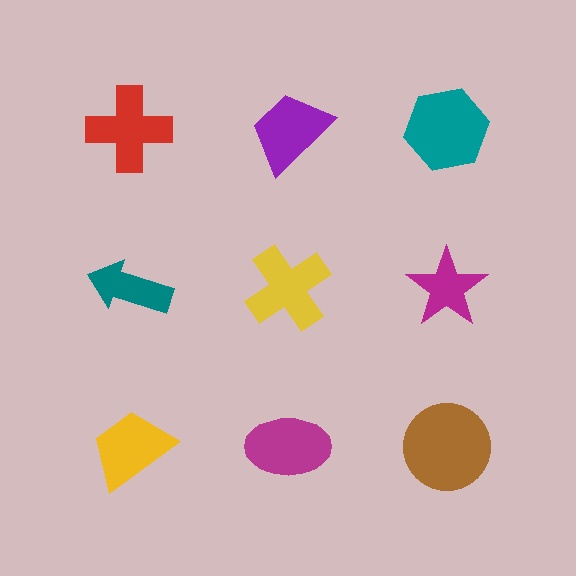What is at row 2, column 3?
A magenta star.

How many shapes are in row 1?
3 shapes.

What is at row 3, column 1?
A yellow trapezoid.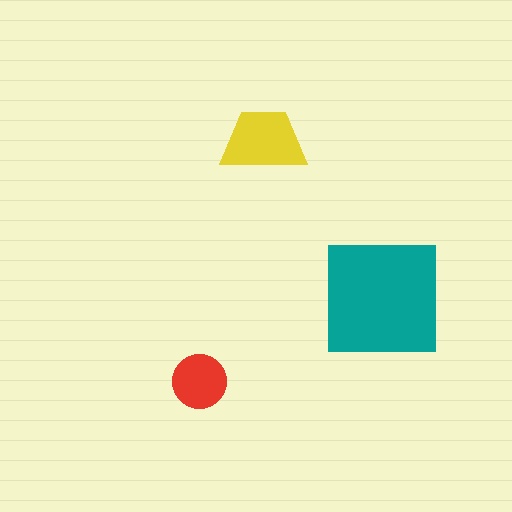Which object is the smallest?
The red circle.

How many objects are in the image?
There are 3 objects in the image.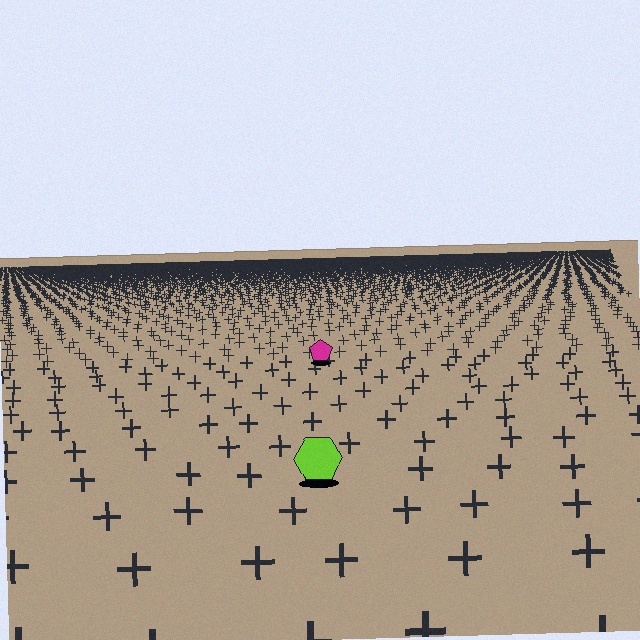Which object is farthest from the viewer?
The magenta pentagon is farthest from the viewer. It appears smaller and the ground texture around it is denser.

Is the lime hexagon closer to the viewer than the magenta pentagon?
Yes. The lime hexagon is closer — you can tell from the texture gradient: the ground texture is coarser near it.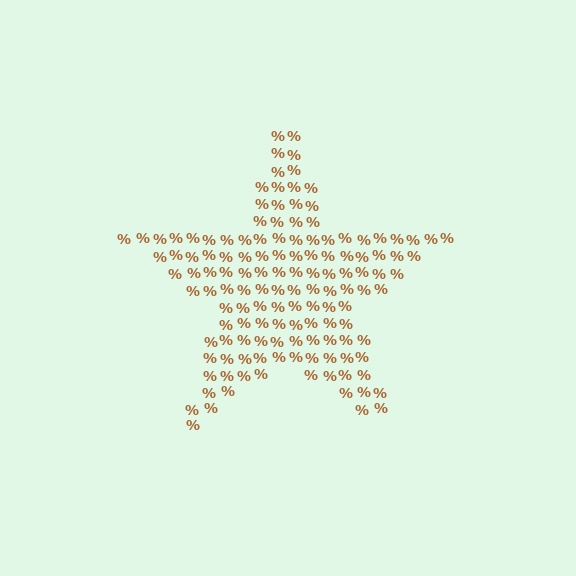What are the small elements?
The small elements are percent signs.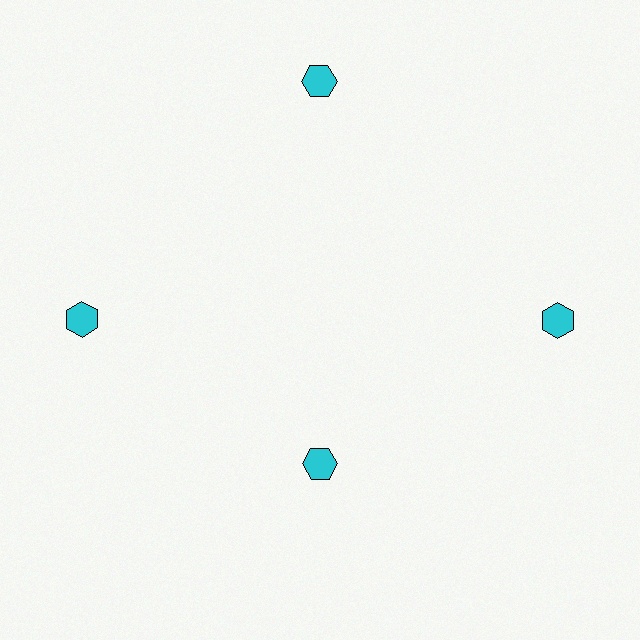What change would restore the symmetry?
The symmetry would be restored by moving it outward, back onto the ring so that all 4 hexagons sit at equal angles and equal distance from the center.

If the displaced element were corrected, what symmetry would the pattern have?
It would have 4-fold rotational symmetry — the pattern would map onto itself every 90 degrees.